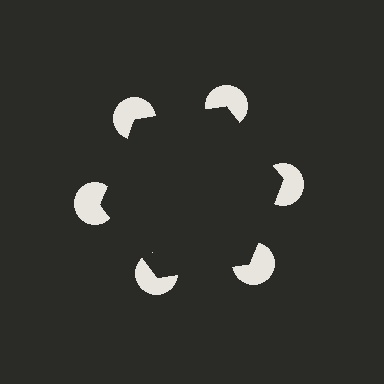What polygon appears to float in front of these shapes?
An illusory hexagon — its edges are inferred from the aligned wedge cuts in the pac-man discs, not physically drawn.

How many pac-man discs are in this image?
There are 6 — one at each vertex of the illusory hexagon.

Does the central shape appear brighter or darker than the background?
It typically appears slightly darker than the background, even though no actual brightness change is drawn.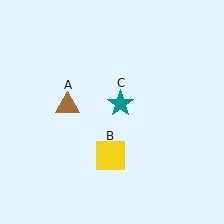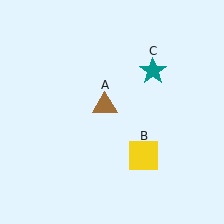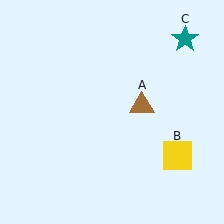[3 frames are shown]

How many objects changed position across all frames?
3 objects changed position: brown triangle (object A), yellow square (object B), teal star (object C).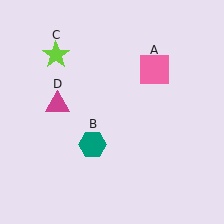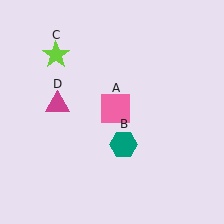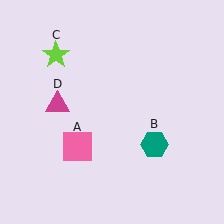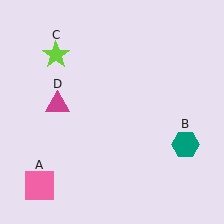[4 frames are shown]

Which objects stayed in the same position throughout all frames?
Lime star (object C) and magenta triangle (object D) remained stationary.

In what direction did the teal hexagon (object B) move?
The teal hexagon (object B) moved right.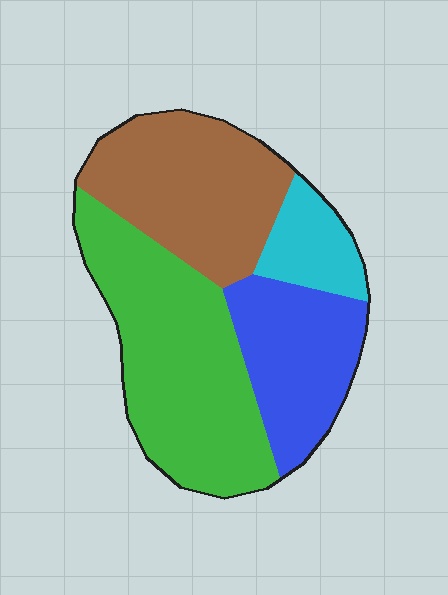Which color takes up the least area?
Cyan, at roughly 10%.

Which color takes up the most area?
Green, at roughly 40%.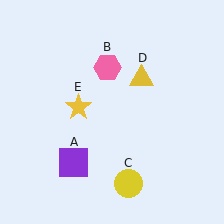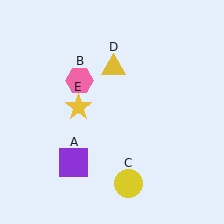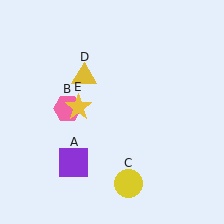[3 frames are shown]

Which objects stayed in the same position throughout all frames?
Purple square (object A) and yellow circle (object C) and yellow star (object E) remained stationary.